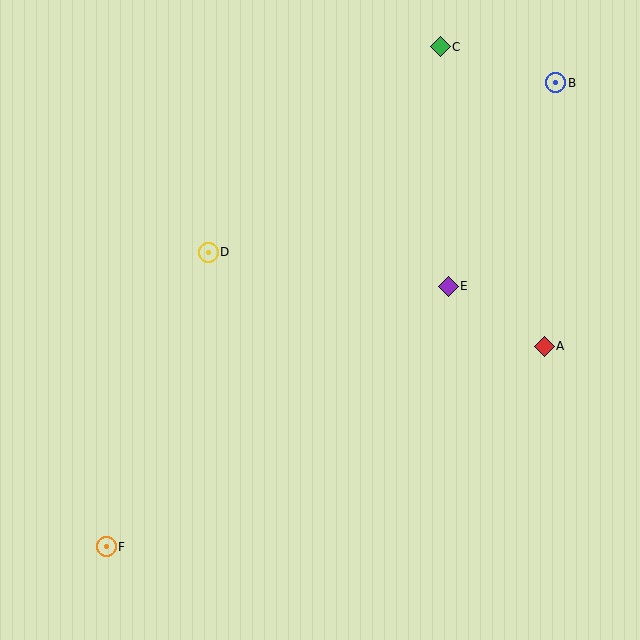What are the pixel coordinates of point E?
Point E is at (448, 286).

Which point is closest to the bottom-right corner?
Point A is closest to the bottom-right corner.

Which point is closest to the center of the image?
Point D at (208, 252) is closest to the center.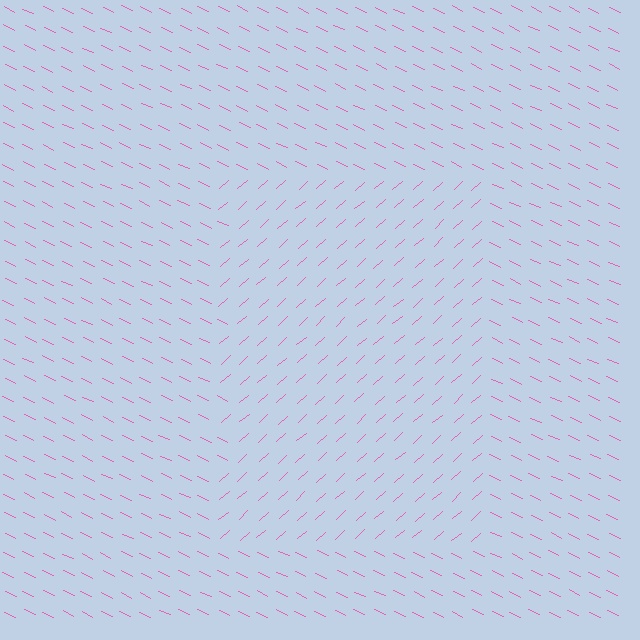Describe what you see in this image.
The image is filled with small pink line segments. A rectangle region in the image has lines oriented differently from the surrounding lines, creating a visible texture boundary.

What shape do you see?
I see a rectangle.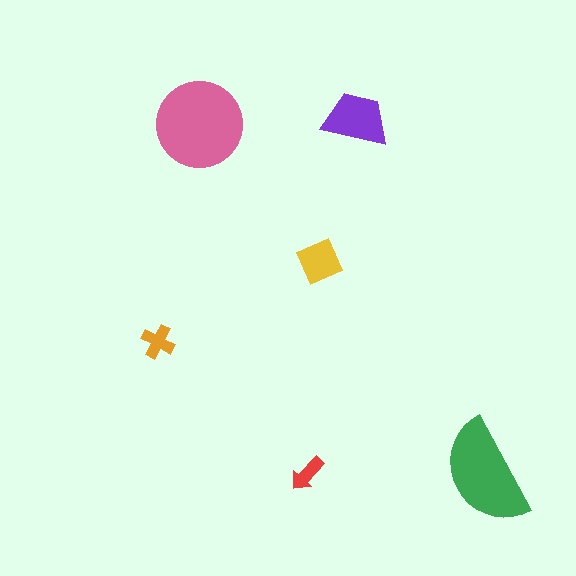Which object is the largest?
The pink circle.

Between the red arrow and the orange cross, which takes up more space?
The orange cross.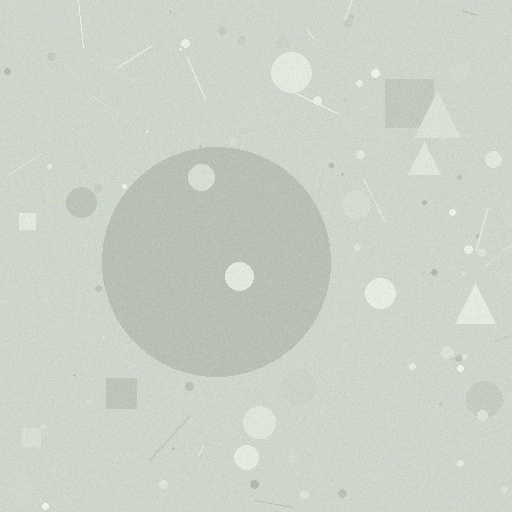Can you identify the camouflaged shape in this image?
The camouflaged shape is a circle.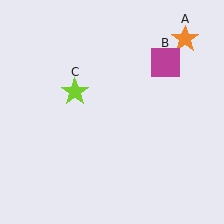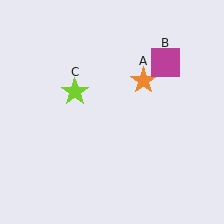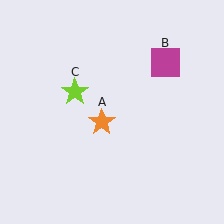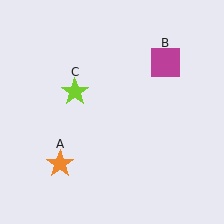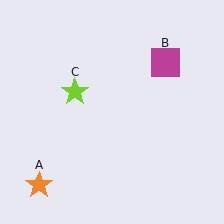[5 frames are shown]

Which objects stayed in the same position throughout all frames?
Magenta square (object B) and lime star (object C) remained stationary.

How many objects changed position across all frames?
1 object changed position: orange star (object A).